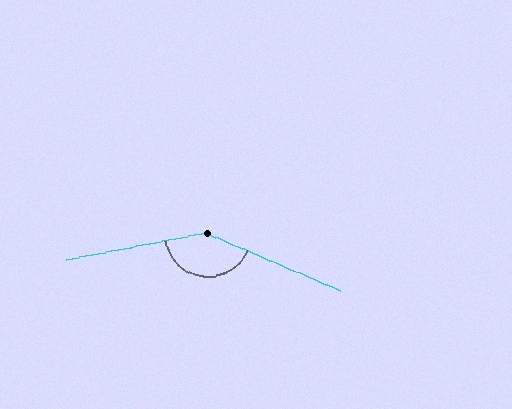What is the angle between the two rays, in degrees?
Approximately 146 degrees.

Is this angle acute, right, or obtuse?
It is obtuse.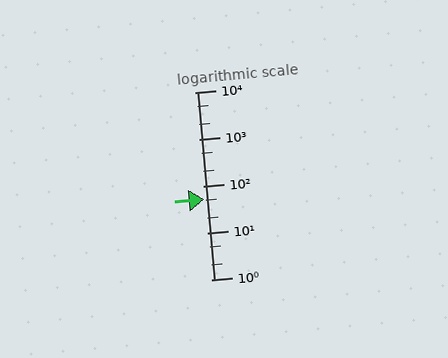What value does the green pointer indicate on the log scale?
The pointer indicates approximately 51.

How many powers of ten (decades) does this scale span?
The scale spans 4 decades, from 1 to 10000.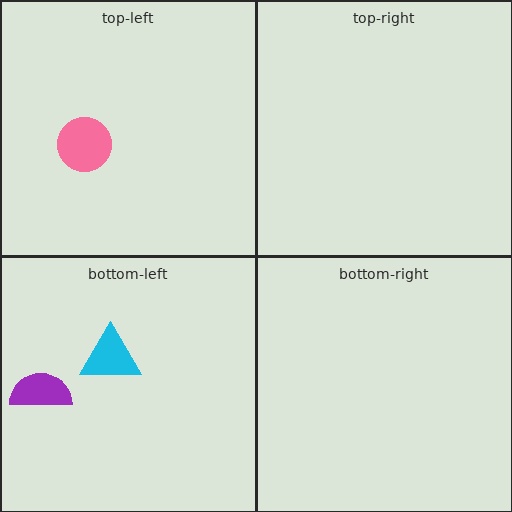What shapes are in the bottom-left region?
The cyan triangle, the purple semicircle.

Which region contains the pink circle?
The top-left region.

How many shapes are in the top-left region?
1.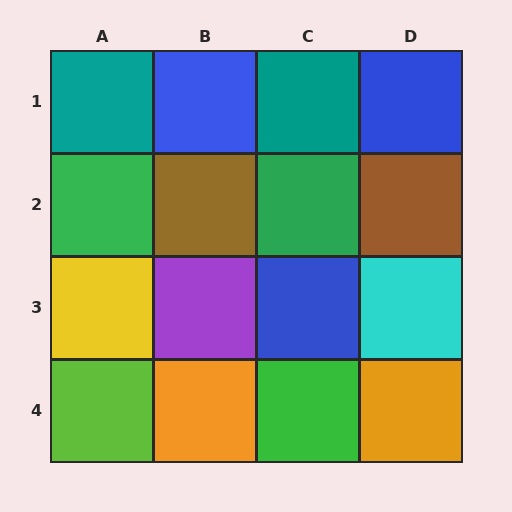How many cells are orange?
2 cells are orange.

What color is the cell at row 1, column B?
Blue.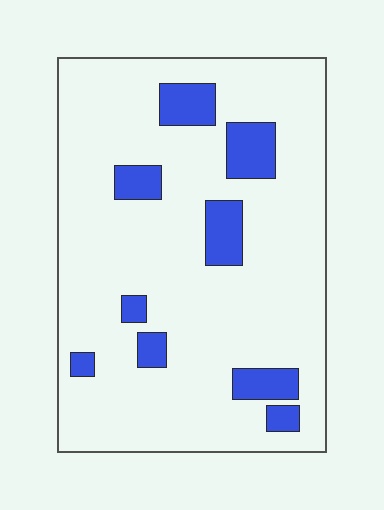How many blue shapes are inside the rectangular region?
9.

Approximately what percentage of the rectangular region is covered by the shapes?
Approximately 15%.